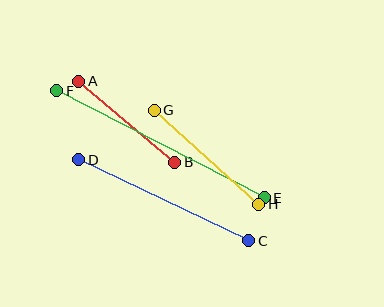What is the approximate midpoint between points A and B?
The midpoint is at approximately (127, 122) pixels.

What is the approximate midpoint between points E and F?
The midpoint is at approximately (161, 144) pixels.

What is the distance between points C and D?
The distance is approximately 188 pixels.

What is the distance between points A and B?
The distance is approximately 126 pixels.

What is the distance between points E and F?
The distance is approximately 234 pixels.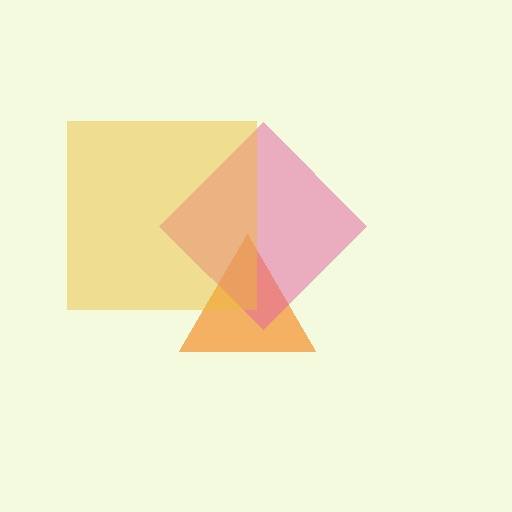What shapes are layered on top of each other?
The layered shapes are: an orange triangle, a pink diamond, a yellow square.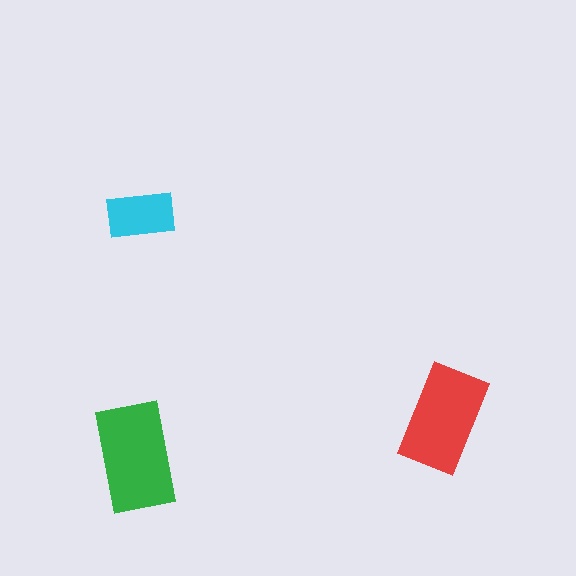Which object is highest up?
The cyan rectangle is topmost.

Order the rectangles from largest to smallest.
the green one, the red one, the cyan one.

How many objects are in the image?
There are 3 objects in the image.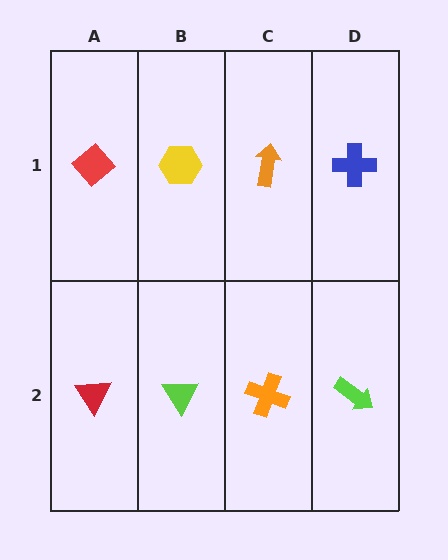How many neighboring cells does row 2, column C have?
3.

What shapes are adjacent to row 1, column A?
A red triangle (row 2, column A), a yellow hexagon (row 1, column B).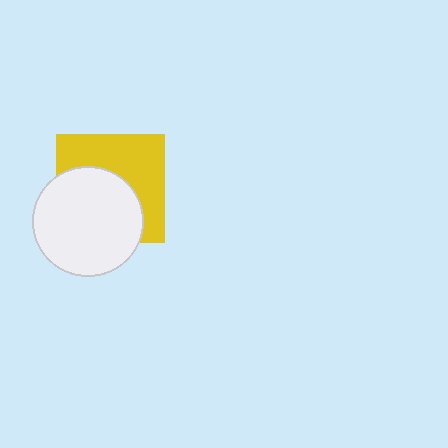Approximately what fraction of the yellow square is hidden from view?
Roughly 50% of the yellow square is hidden behind the white circle.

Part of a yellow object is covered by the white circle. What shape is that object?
It is a square.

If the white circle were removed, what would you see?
You would see the complete yellow square.